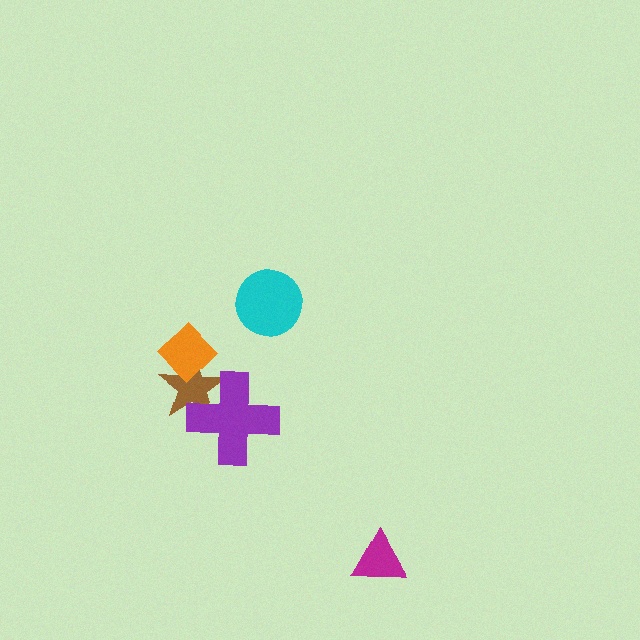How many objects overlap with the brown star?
2 objects overlap with the brown star.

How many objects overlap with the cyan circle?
0 objects overlap with the cyan circle.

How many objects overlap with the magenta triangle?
0 objects overlap with the magenta triangle.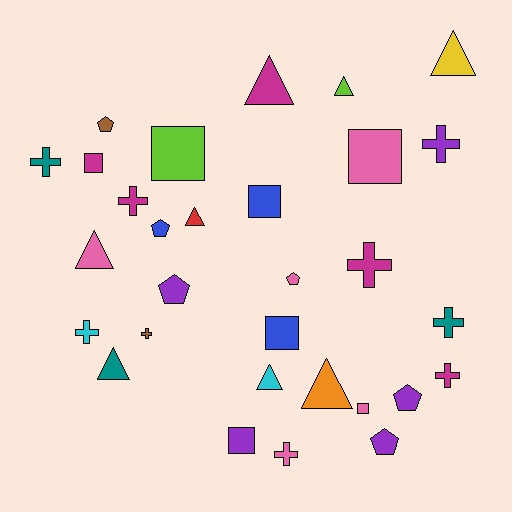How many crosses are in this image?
There are 9 crosses.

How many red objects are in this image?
There is 1 red object.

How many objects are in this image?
There are 30 objects.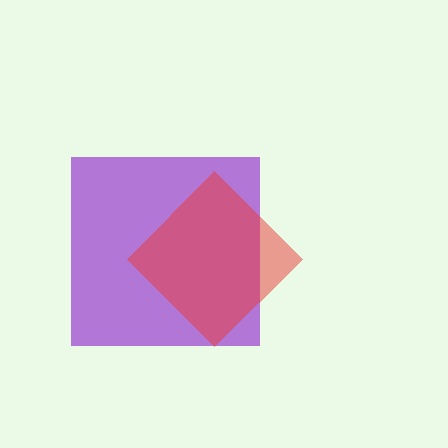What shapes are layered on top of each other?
The layered shapes are: a purple square, a red diamond.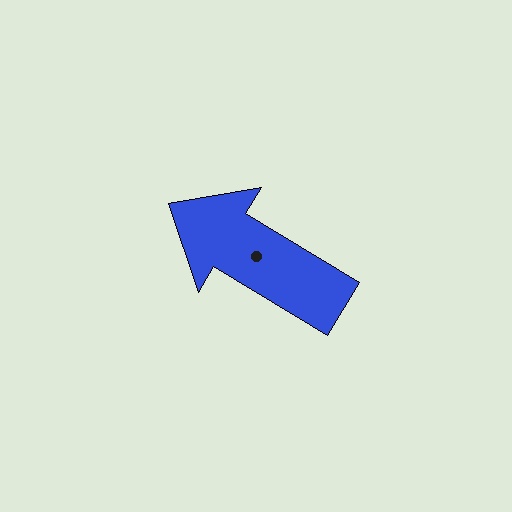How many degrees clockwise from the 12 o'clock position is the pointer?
Approximately 301 degrees.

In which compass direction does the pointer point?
Northwest.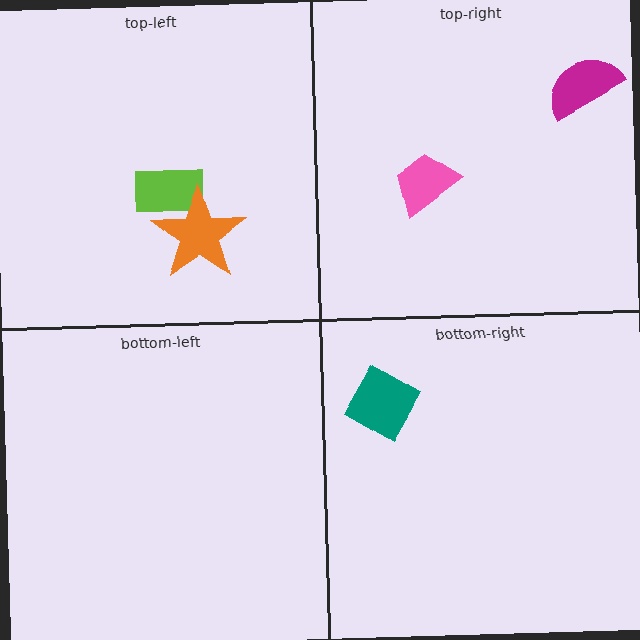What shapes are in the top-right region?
The pink trapezoid, the magenta semicircle.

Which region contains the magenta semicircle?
The top-right region.